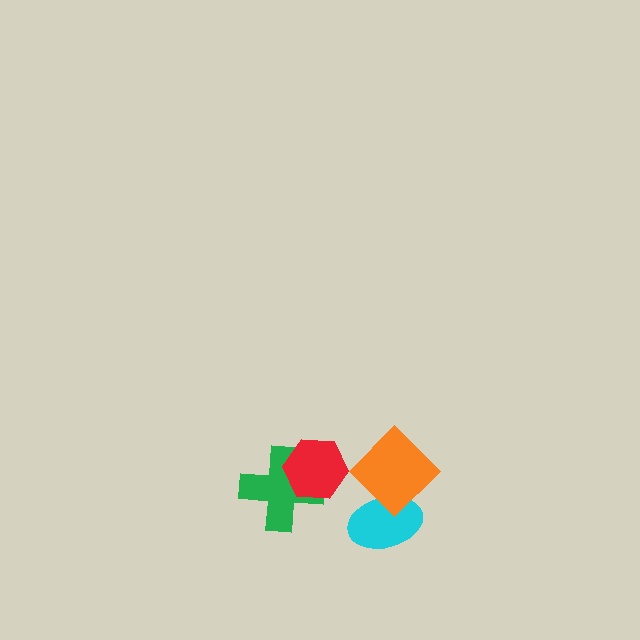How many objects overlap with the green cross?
1 object overlaps with the green cross.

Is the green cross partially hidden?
Yes, it is partially covered by another shape.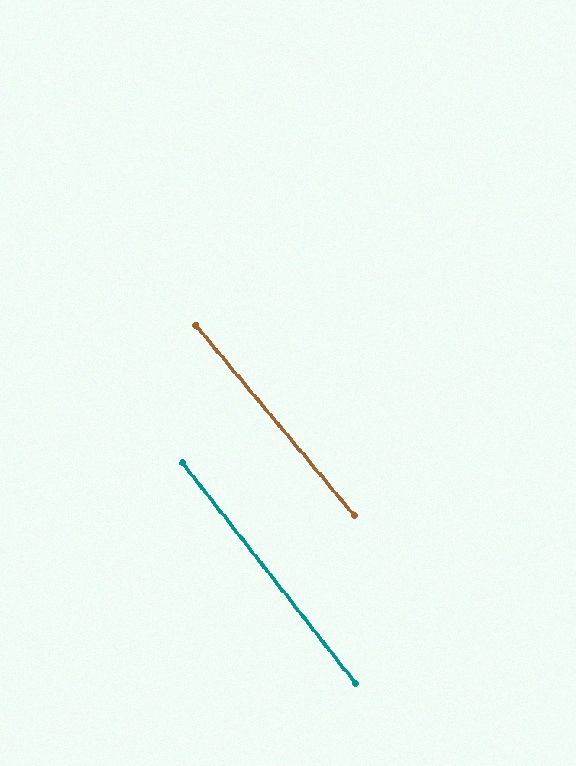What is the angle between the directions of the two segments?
Approximately 2 degrees.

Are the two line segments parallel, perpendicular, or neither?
Parallel — their directions differ by only 1.8°.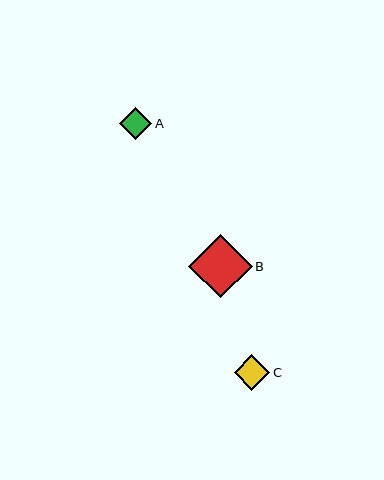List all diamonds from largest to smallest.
From largest to smallest: B, C, A.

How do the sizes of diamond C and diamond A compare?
Diamond C and diamond A are approximately the same size.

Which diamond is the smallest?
Diamond A is the smallest with a size of approximately 32 pixels.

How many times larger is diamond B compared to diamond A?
Diamond B is approximately 2.0 times the size of diamond A.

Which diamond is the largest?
Diamond B is the largest with a size of approximately 64 pixels.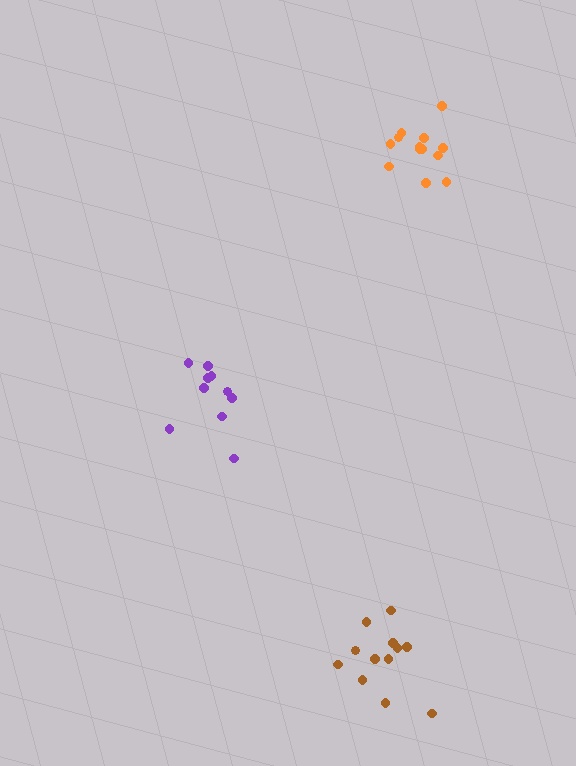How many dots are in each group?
Group 1: 10 dots, Group 2: 13 dots, Group 3: 12 dots (35 total).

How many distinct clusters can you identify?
There are 3 distinct clusters.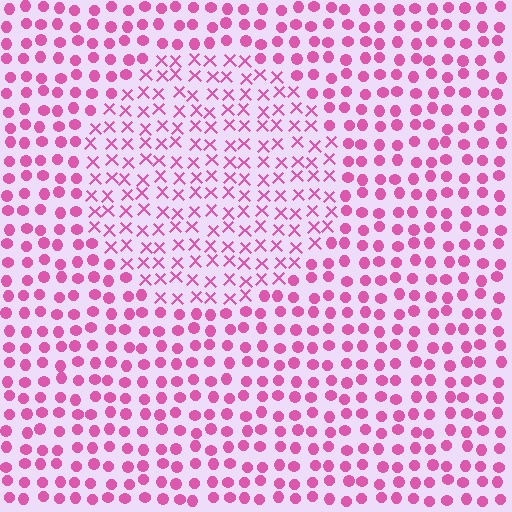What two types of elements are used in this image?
The image uses X marks inside the circle region and circles outside it.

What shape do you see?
I see a circle.